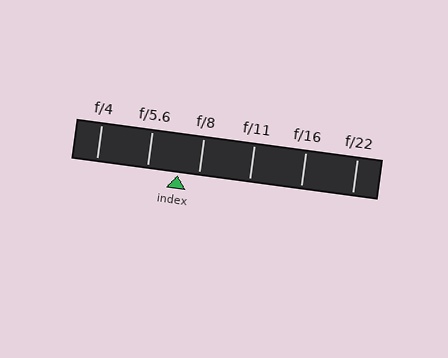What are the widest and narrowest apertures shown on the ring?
The widest aperture shown is f/4 and the narrowest is f/22.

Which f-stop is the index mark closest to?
The index mark is closest to f/8.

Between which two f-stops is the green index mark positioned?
The index mark is between f/5.6 and f/8.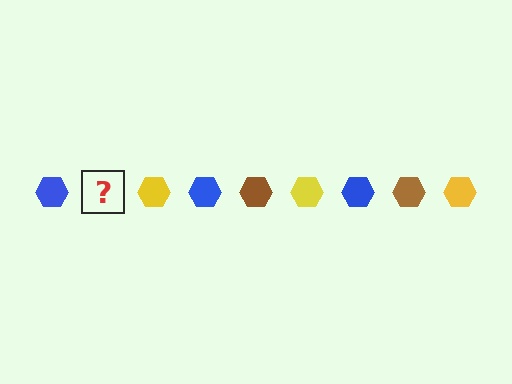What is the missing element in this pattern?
The missing element is a brown hexagon.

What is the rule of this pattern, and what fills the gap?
The rule is that the pattern cycles through blue, brown, yellow hexagons. The gap should be filled with a brown hexagon.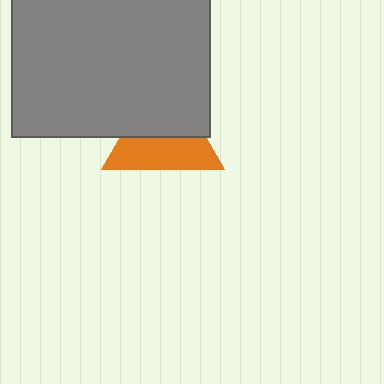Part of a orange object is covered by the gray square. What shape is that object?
It is a triangle.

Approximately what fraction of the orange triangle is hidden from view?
Roughly 49% of the orange triangle is hidden behind the gray square.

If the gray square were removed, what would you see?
You would see the complete orange triangle.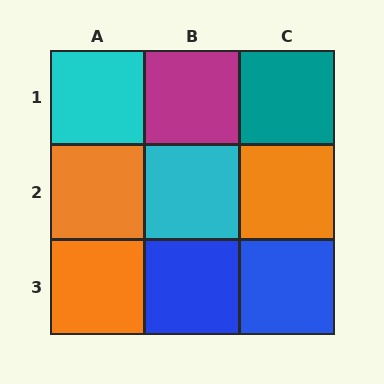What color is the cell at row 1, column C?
Teal.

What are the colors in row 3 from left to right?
Orange, blue, blue.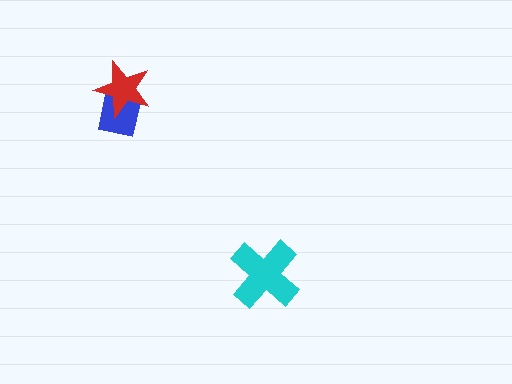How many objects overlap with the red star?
1 object overlaps with the red star.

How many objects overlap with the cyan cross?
0 objects overlap with the cyan cross.